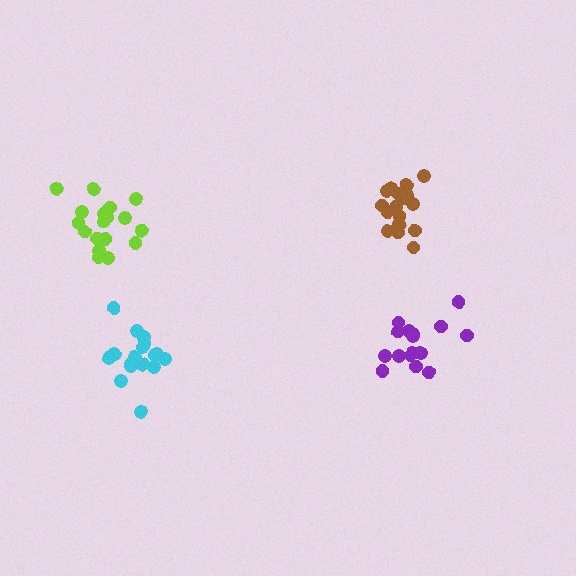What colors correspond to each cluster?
The clusters are colored: brown, cyan, purple, lime.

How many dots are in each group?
Group 1: 17 dots, Group 2: 18 dots, Group 3: 16 dots, Group 4: 18 dots (69 total).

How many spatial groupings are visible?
There are 4 spatial groupings.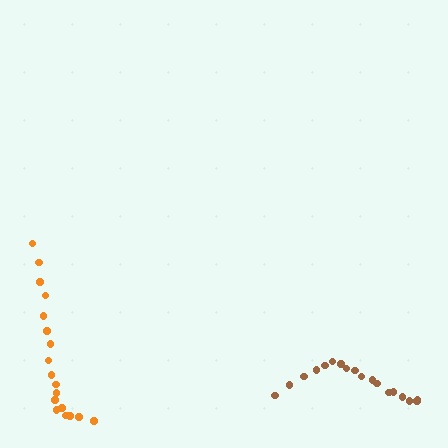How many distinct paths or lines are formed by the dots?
There are 2 distinct paths.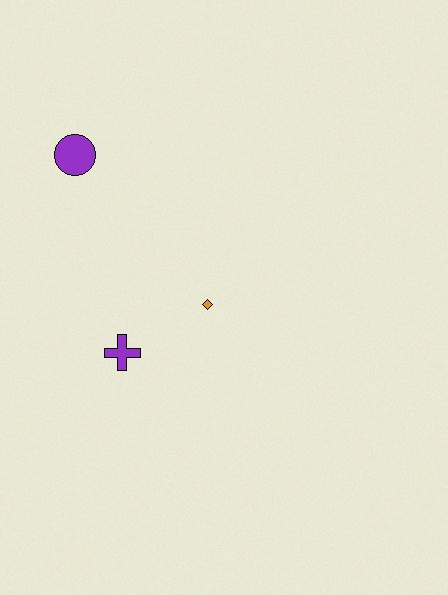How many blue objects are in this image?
There are no blue objects.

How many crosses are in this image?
There is 1 cross.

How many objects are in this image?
There are 3 objects.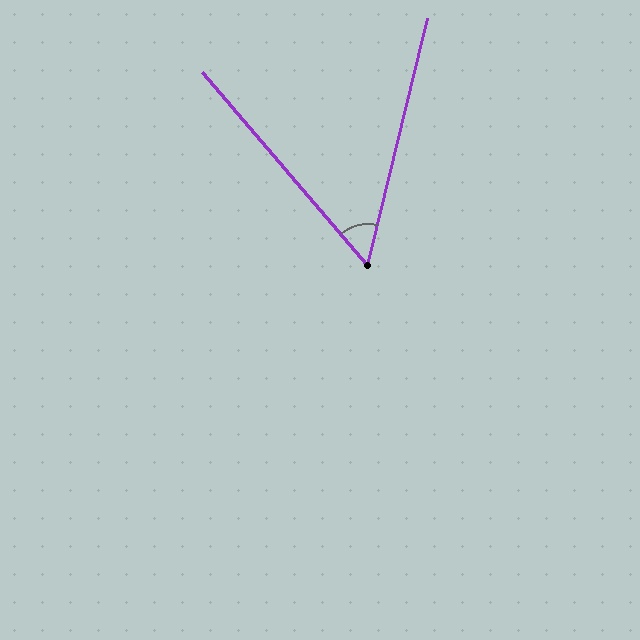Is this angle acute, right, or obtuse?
It is acute.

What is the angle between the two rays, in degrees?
Approximately 54 degrees.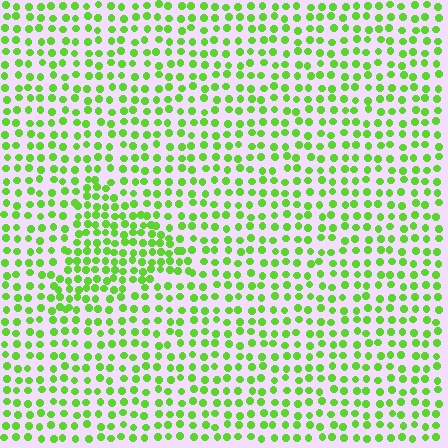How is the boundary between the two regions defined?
The boundary is defined by a change in element density (approximately 1.6x ratio). All elements are the same color, size, and shape.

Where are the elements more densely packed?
The elements are more densely packed inside the triangle boundary.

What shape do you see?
I see a triangle.